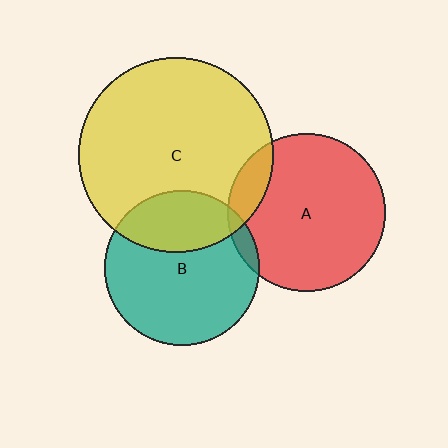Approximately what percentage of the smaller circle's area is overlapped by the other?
Approximately 5%.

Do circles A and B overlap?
Yes.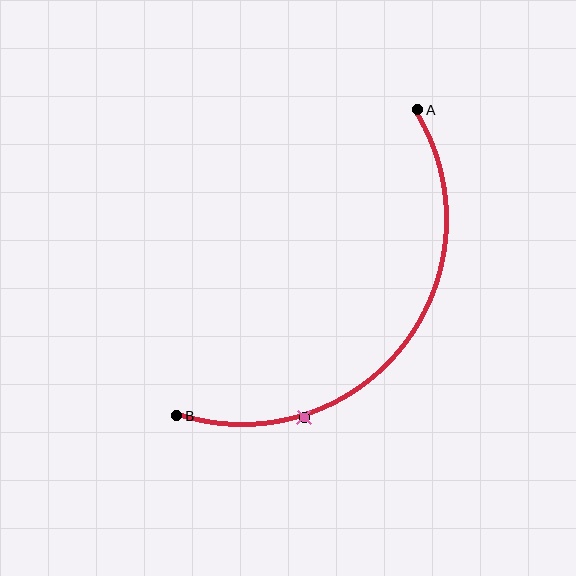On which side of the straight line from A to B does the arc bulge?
The arc bulges below and to the right of the straight line connecting A and B.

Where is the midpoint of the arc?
The arc midpoint is the point on the curve farthest from the straight line joining A and B. It sits below and to the right of that line.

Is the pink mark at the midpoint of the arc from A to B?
No. The pink mark lies on the arc but is closer to endpoint B. The arc midpoint would be at the point on the curve equidistant along the arc from both A and B.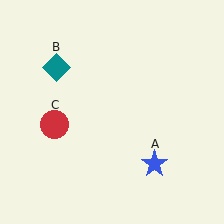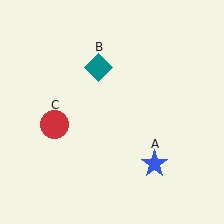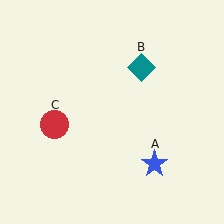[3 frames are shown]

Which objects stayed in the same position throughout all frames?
Blue star (object A) and red circle (object C) remained stationary.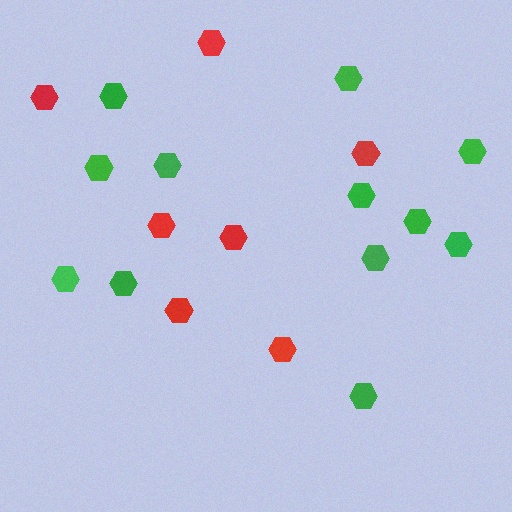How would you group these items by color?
There are 2 groups: one group of green hexagons (12) and one group of red hexagons (7).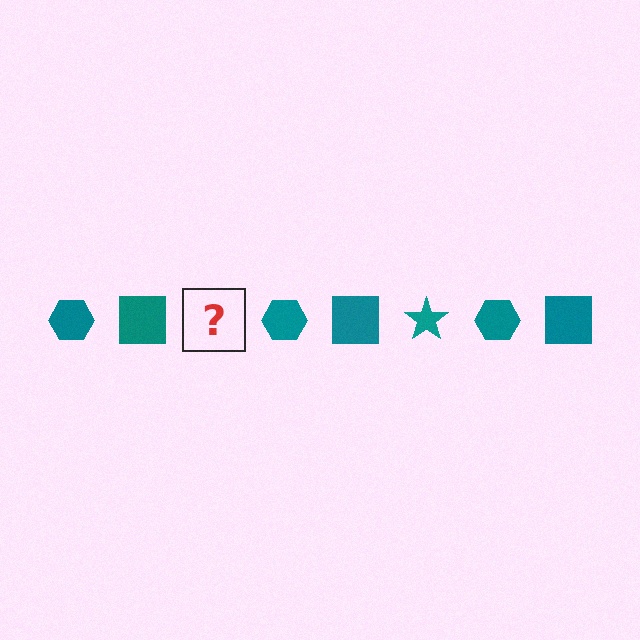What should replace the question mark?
The question mark should be replaced with a teal star.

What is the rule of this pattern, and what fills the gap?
The rule is that the pattern cycles through hexagon, square, star shapes in teal. The gap should be filled with a teal star.